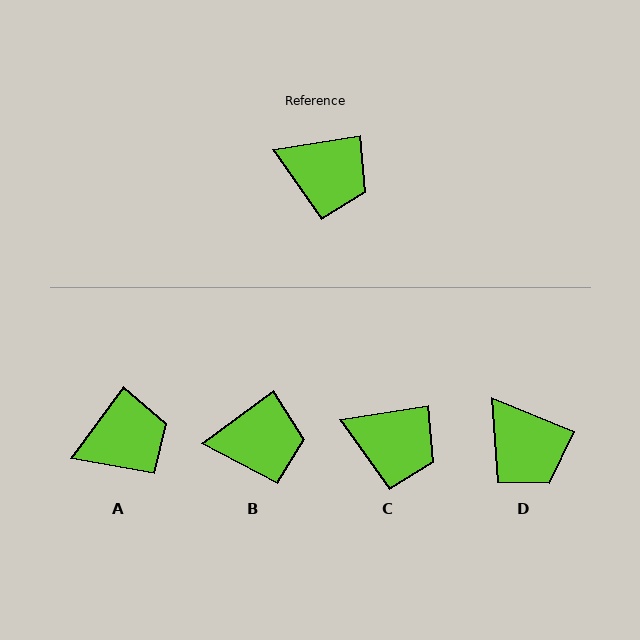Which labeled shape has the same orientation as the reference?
C.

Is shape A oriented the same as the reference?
No, it is off by about 44 degrees.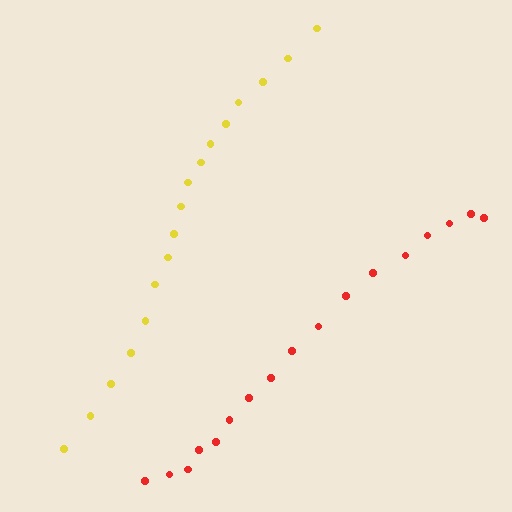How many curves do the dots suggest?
There are 2 distinct paths.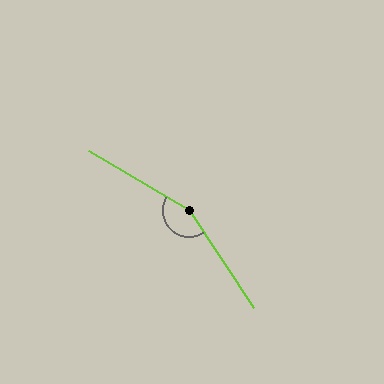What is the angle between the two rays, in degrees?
Approximately 154 degrees.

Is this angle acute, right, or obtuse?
It is obtuse.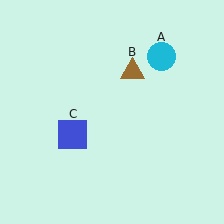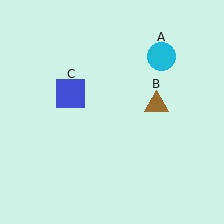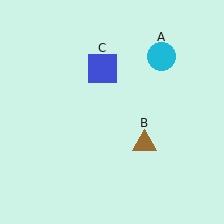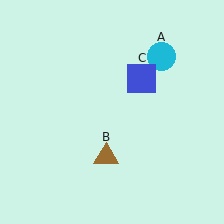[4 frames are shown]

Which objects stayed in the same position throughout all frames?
Cyan circle (object A) remained stationary.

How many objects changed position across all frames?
2 objects changed position: brown triangle (object B), blue square (object C).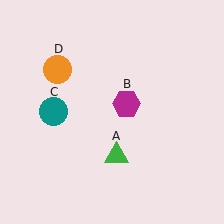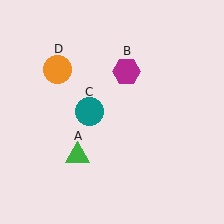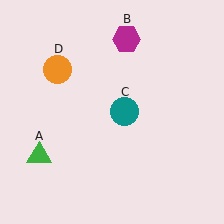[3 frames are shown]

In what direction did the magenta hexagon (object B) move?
The magenta hexagon (object B) moved up.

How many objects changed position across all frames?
3 objects changed position: green triangle (object A), magenta hexagon (object B), teal circle (object C).